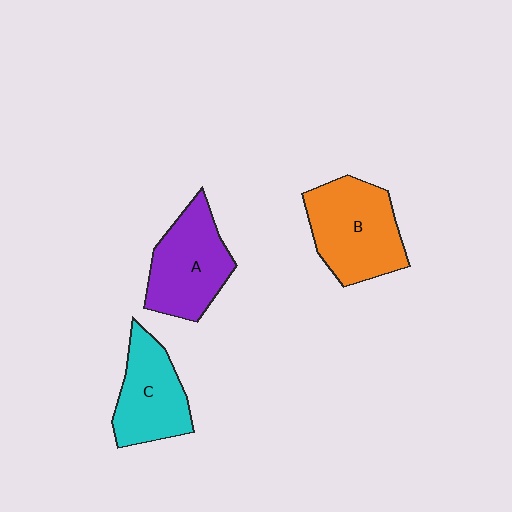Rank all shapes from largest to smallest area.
From largest to smallest: B (orange), A (purple), C (cyan).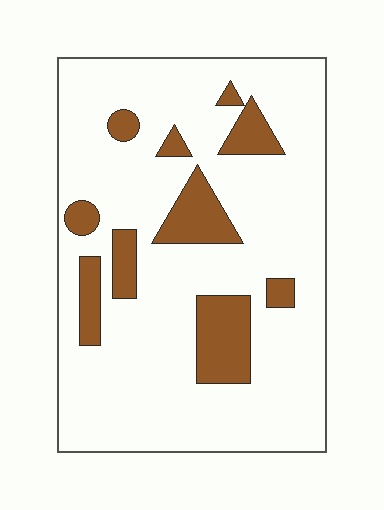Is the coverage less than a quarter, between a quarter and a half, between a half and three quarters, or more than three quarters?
Less than a quarter.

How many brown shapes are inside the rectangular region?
10.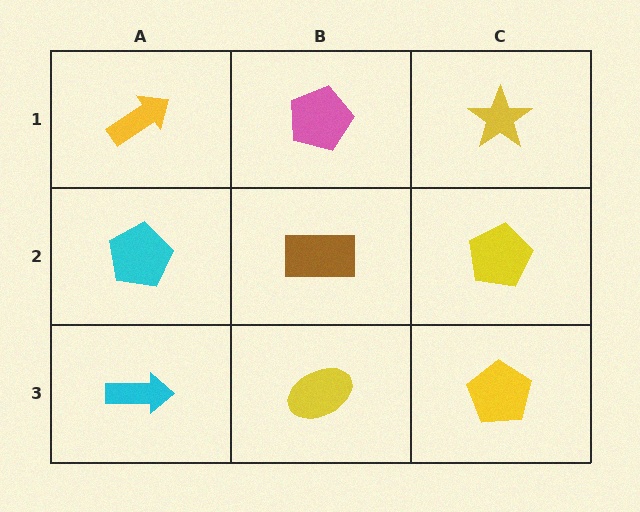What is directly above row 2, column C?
A yellow star.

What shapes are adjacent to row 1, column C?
A yellow pentagon (row 2, column C), a pink pentagon (row 1, column B).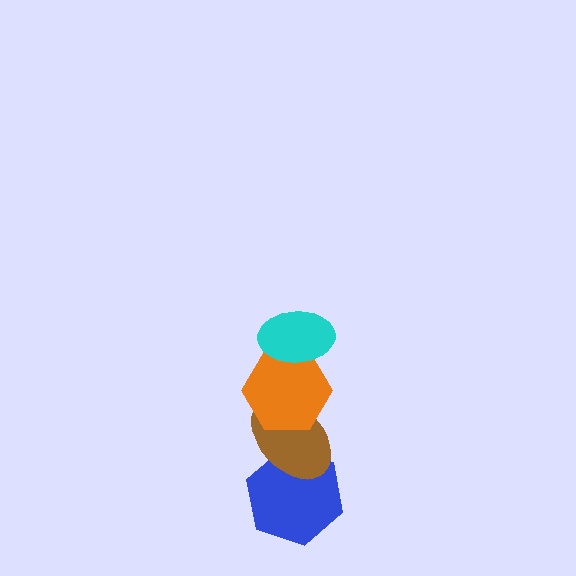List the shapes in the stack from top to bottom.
From top to bottom: the cyan ellipse, the orange hexagon, the brown ellipse, the blue hexagon.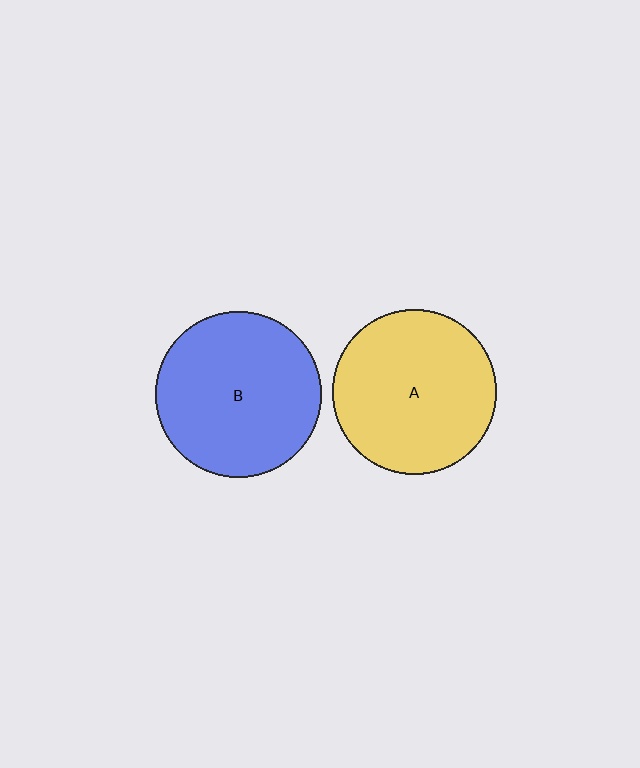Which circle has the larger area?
Circle B (blue).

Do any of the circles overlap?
No, none of the circles overlap.